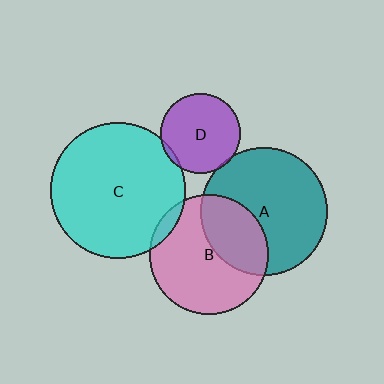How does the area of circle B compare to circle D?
Approximately 2.3 times.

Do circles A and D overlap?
Yes.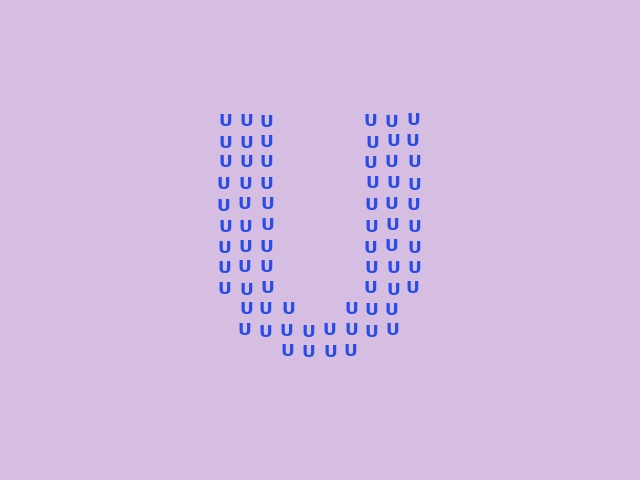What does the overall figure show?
The overall figure shows the letter U.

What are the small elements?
The small elements are letter U's.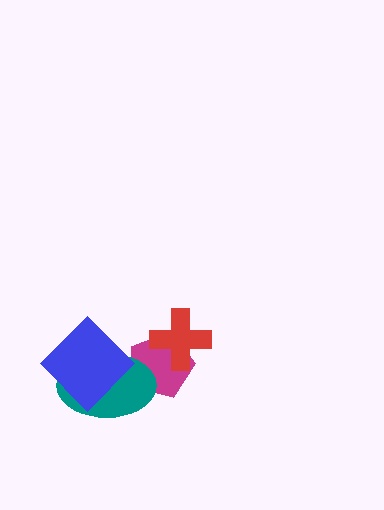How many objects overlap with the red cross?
1 object overlaps with the red cross.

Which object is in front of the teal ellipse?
The blue diamond is in front of the teal ellipse.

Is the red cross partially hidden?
No, no other shape covers it.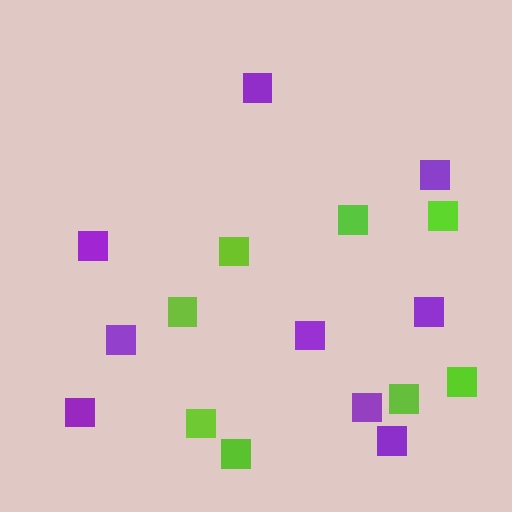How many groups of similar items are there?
There are 2 groups: one group of purple squares (9) and one group of lime squares (8).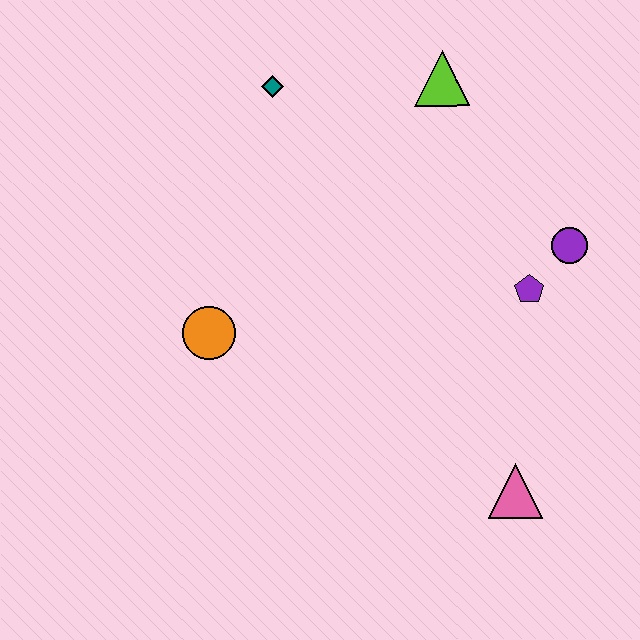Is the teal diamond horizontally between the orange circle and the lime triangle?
Yes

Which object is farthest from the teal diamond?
The pink triangle is farthest from the teal diamond.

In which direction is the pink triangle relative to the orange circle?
The pink triangle is to the right of the orange circle.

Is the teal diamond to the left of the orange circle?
No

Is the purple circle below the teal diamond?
Yes